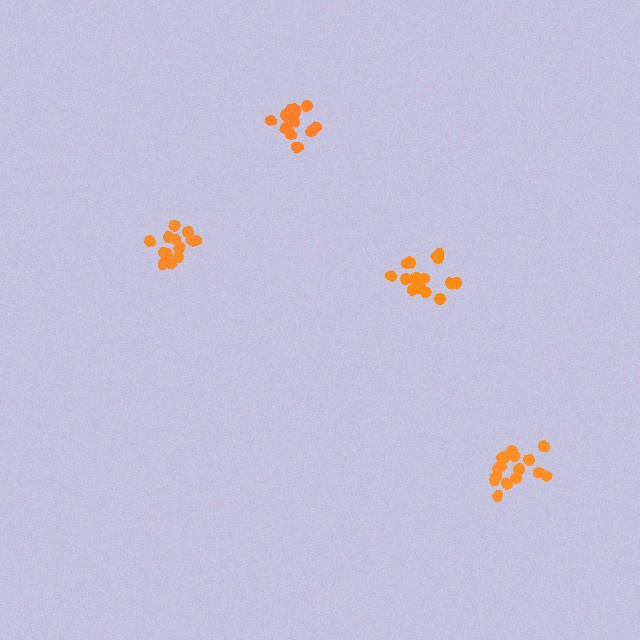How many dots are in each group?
Group 1: 16 dots, Group 2: 13 dots, Group 3: 17 dots, Group 4: 16 dots (62 total).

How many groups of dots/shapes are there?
There are 4 groups.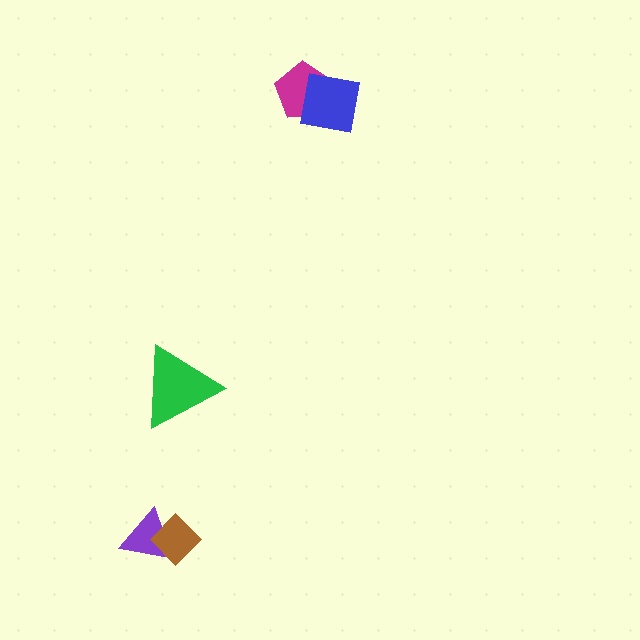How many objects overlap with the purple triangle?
1 object overlaps with the purple triangle.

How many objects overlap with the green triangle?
0 objects overlap with the green triangle.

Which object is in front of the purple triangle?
The brown diamond is in front of the purple triangle.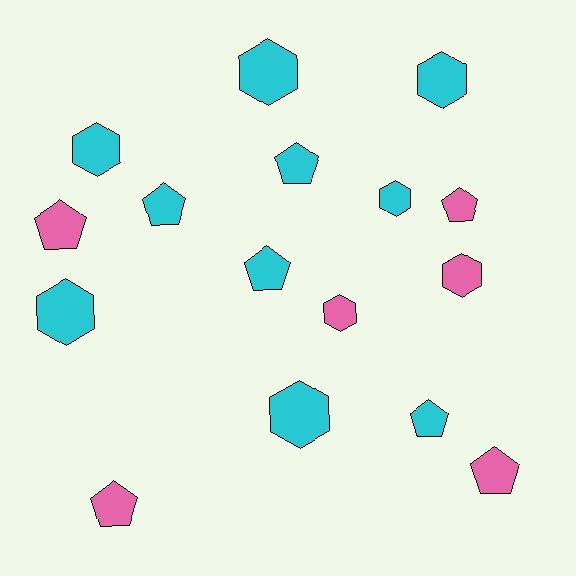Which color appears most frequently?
Cyan, with 10 objects.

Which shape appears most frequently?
Pentagon, with 8 objects.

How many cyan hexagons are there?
There are 6 cyan hexagons.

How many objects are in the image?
There are 16 objects.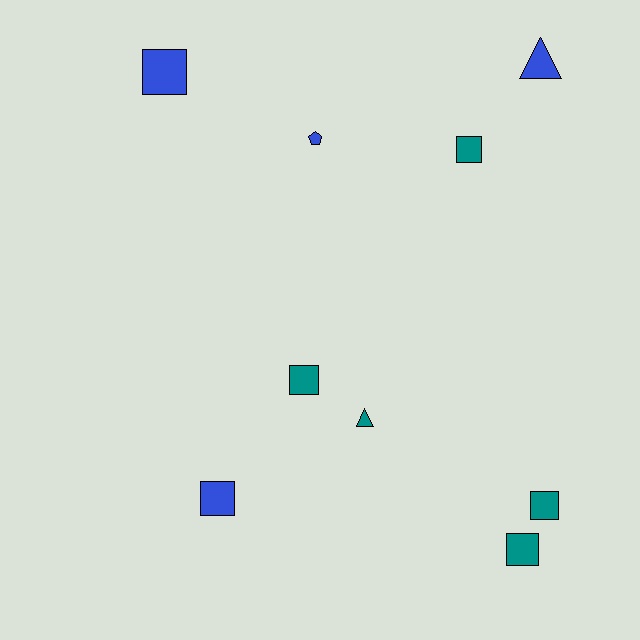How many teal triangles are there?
There is 1 teal triangle.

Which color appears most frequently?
Teal, with 5 objects.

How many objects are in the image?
There are 9 objects.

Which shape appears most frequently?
Square, with 6 objects.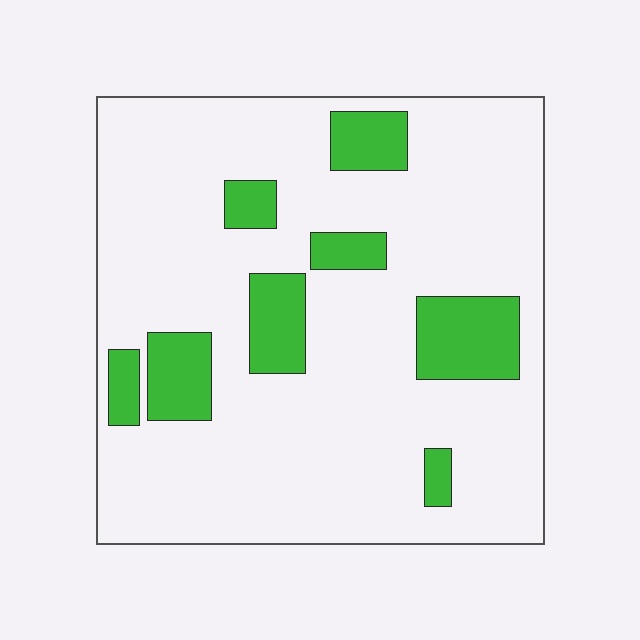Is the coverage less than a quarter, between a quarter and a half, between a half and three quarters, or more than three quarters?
Less than a quarter.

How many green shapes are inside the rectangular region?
8.